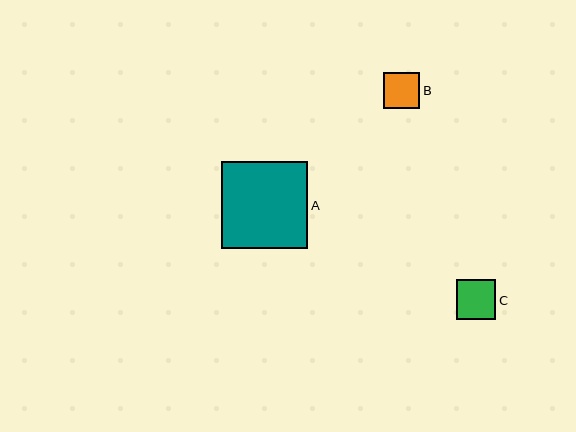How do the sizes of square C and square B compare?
Square C and square B are approximately the same size.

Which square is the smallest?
Square B is the smallest with a size of approximately 36 pixels.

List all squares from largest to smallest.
From largest to smallest: A, C, B.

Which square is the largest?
Square A is the largest with a size of approximately 86 pixels.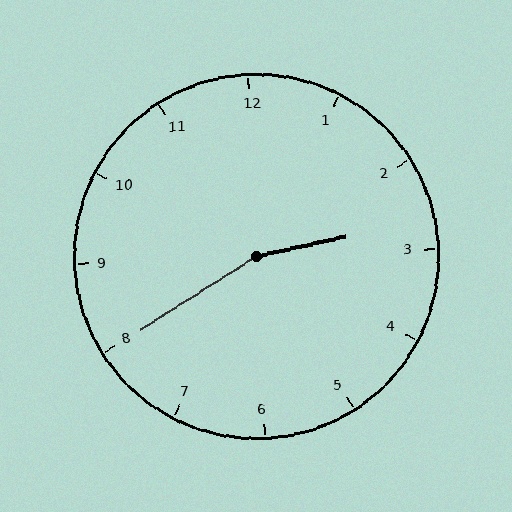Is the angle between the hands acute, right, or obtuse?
It is obtuse.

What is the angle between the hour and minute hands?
Approximately 160 degrees.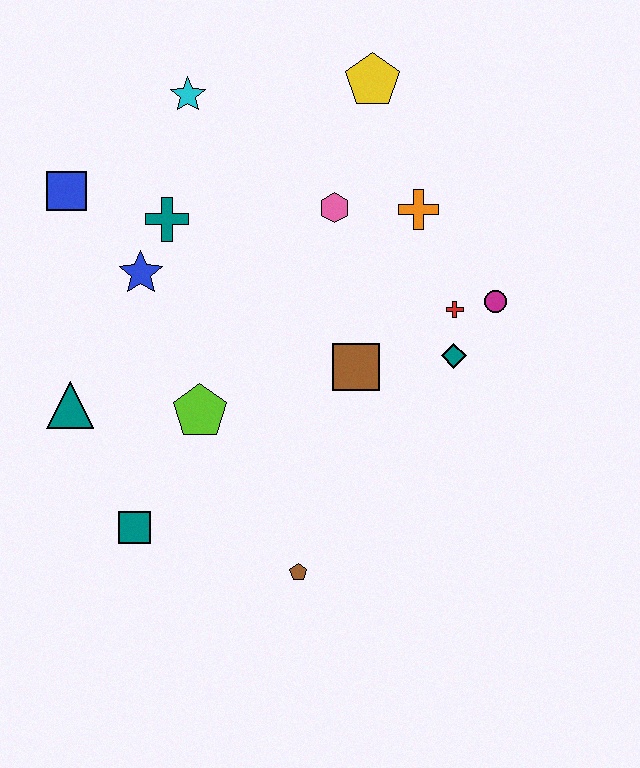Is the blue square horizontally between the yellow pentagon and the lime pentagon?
No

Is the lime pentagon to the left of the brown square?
Yes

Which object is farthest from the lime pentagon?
The yellow pentagon is farthest from the lime pentagon.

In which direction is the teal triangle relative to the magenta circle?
The teal triangle is to the left of the magenta circle.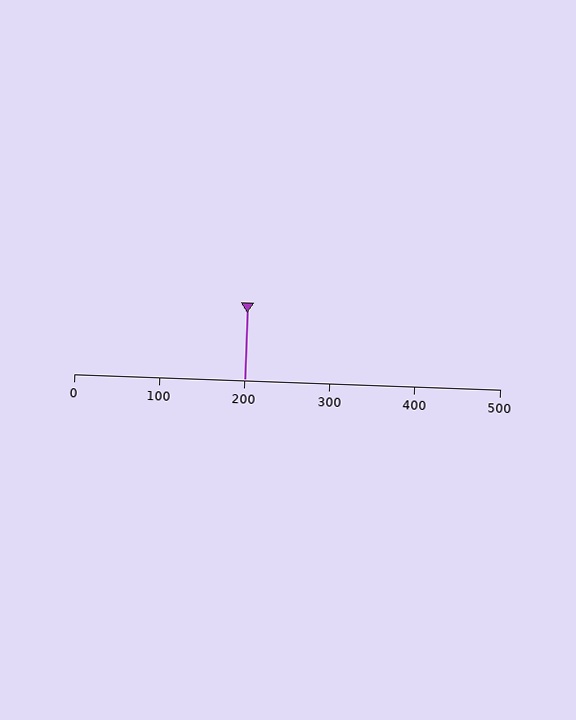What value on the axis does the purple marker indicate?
The marker indicates approximately 200.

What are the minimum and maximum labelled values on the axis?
The axis runs from 0 to 500.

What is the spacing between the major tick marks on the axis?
The major ticks are spaced 100 apart.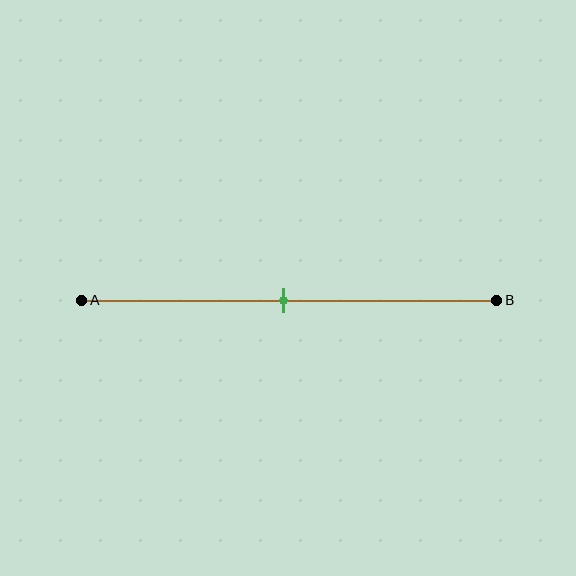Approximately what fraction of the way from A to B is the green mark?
The green mark is approximately 50% of the way from A to B.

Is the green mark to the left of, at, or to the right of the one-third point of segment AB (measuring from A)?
The green mark is to the right of the one-third point of segment AB.